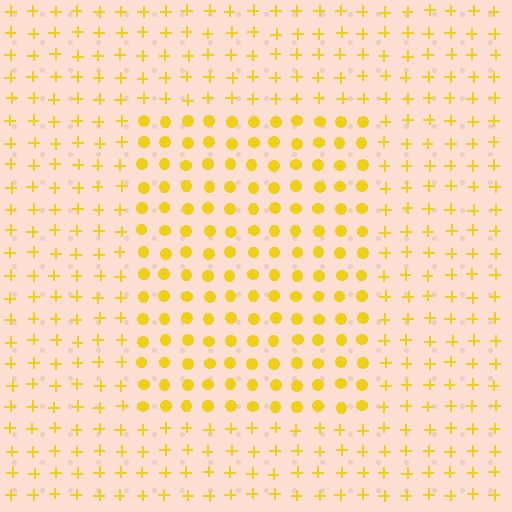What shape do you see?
I see a rectangle.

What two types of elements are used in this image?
The image uses circles inside the rectangle region and plus signs outside it.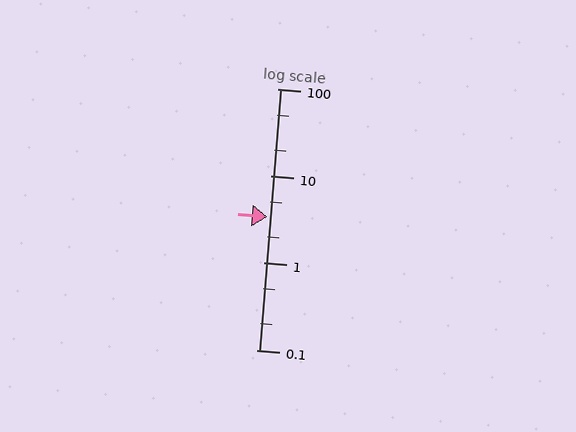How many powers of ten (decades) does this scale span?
The scale spans 3 decades, from 0.1 to 100.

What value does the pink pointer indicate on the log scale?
The pointer indicates approximately 3.4.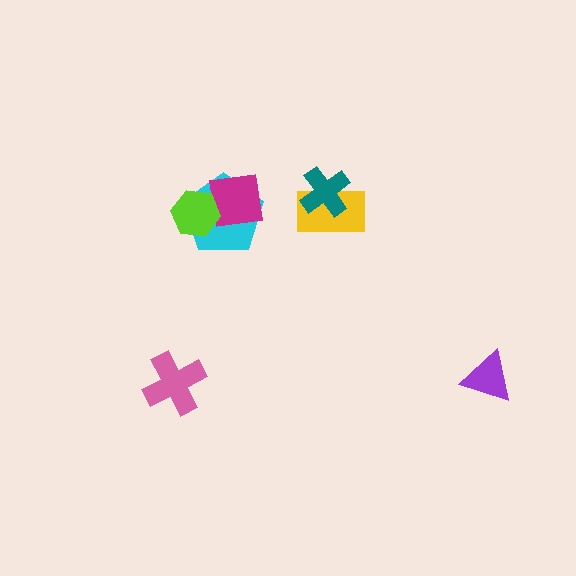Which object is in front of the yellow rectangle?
The teal cross is in front of the yellow rectangle.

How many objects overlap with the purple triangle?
0 objects overlap with the purple triangle.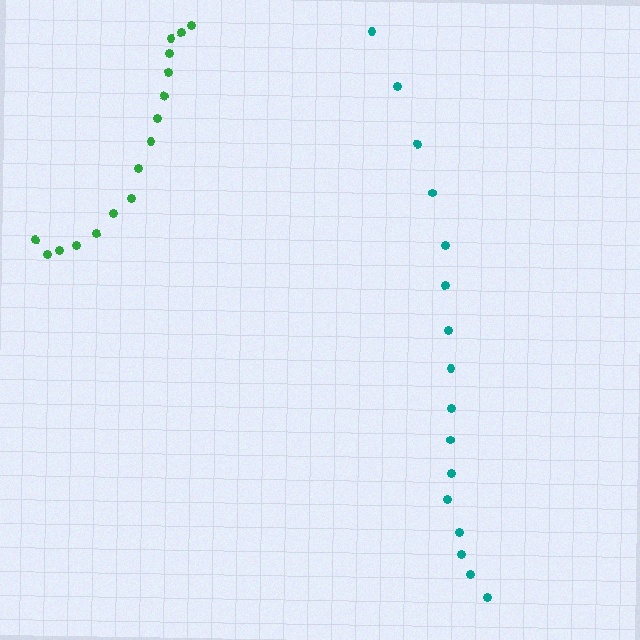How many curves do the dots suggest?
There are 2 distinct paths.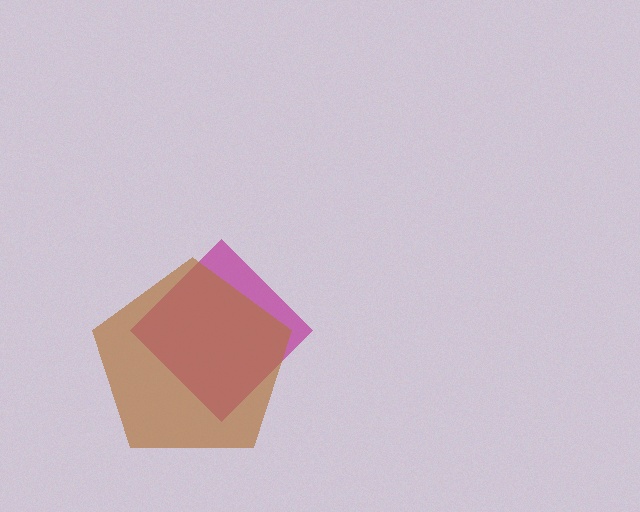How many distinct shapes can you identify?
There are 2 distinct shapes: a magenta diamond, a brown pentagon.